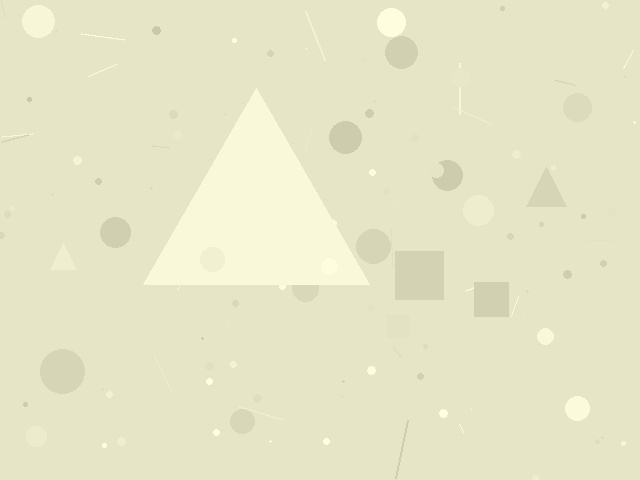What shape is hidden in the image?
A triangle is hidden in the image.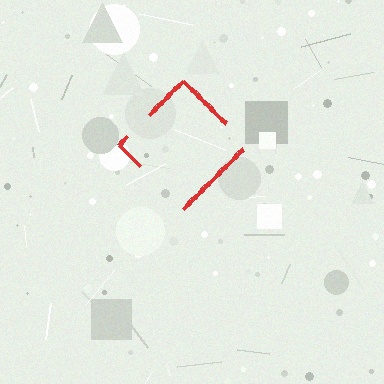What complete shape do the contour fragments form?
The contour fragments form a diamond.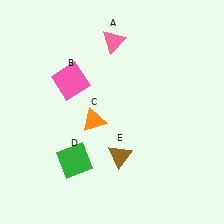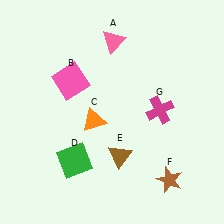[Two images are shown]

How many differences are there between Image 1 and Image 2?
There are 2 differences between the two images.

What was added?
A brown star (F), a magenta cross (G) were added in Image 2.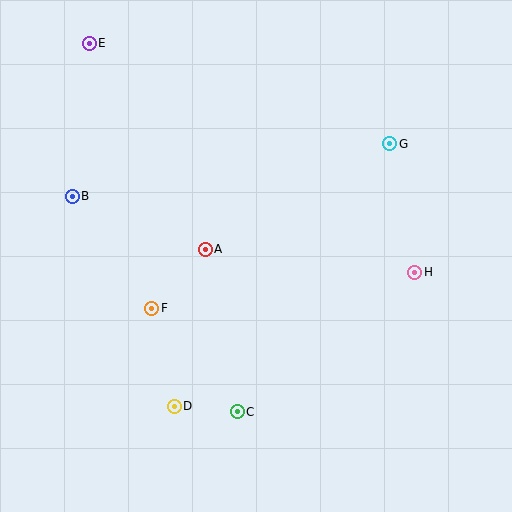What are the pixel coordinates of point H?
Point H is at (415, 272).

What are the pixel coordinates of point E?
Point E is at (89, 43).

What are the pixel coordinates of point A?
Point A is at (205, 249).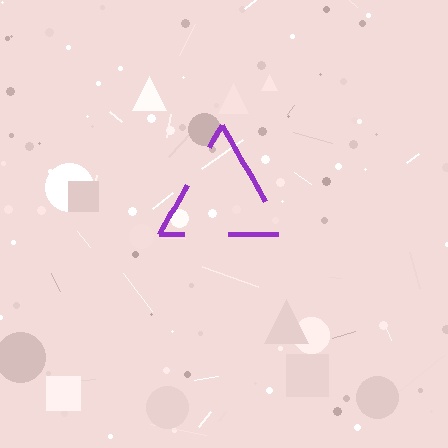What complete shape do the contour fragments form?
The contour fragments form a triangle.